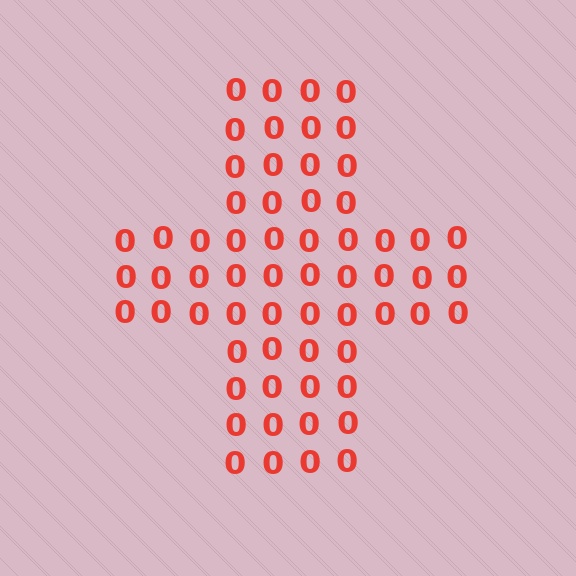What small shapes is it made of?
It is made of small digit 0's.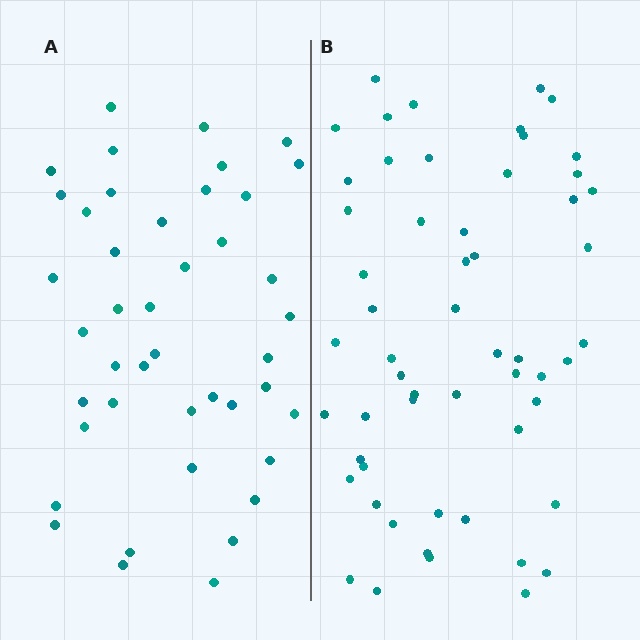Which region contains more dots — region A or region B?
Region B (the right region) has more dots.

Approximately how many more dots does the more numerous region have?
Region B has approximately 15 more dots than region A.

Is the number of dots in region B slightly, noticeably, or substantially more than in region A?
Region B has noticeably more, but not dramatically so. The ratio is roughly 1.3 to 1.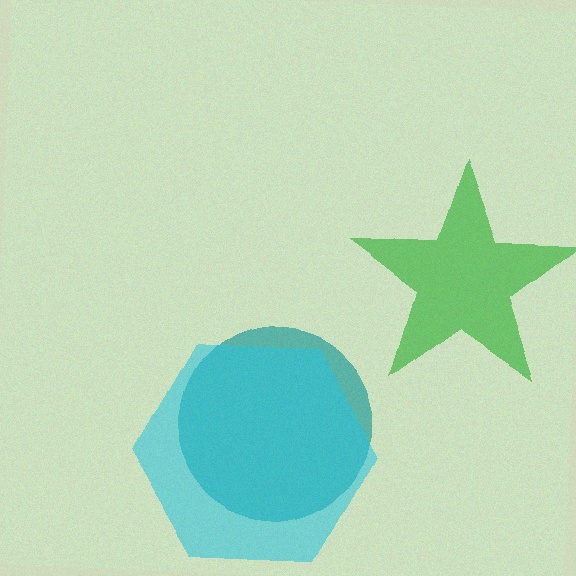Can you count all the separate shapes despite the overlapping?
Yes, there are 3 separate shapes.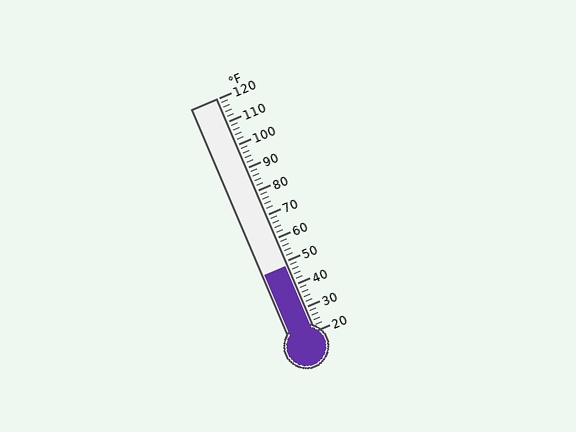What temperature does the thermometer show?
The thermometer shows approximately 48°F.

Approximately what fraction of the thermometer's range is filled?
The thermometer is filled to approximately 30% of its range.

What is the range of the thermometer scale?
The thermometer scale ranges from 20°F to 120°F.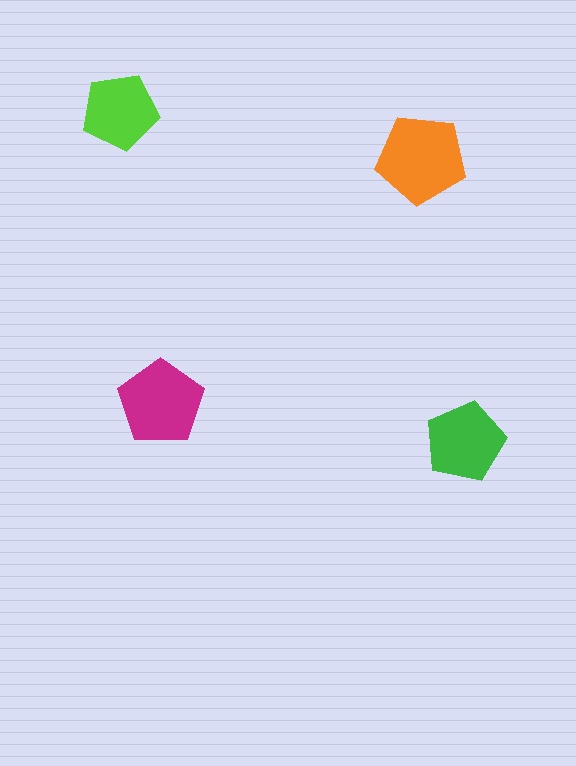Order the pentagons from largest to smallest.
the orange one, the magenta one, the green one, the lime one.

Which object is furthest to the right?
The green pentagon is rightmost.